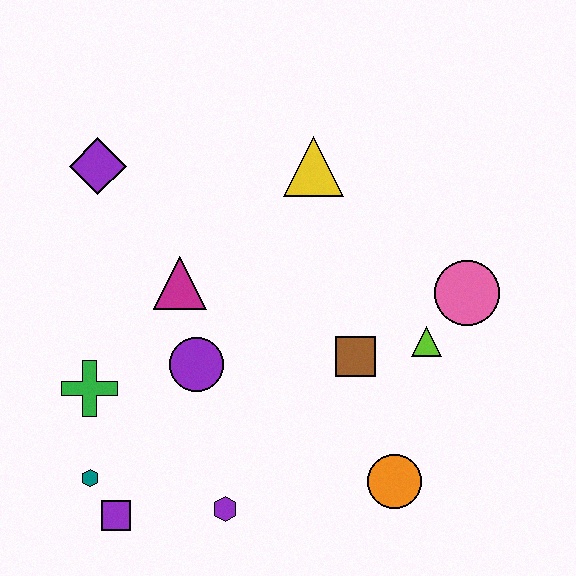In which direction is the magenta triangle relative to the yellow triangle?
The magenta triangle is to the left of the yellow triangle.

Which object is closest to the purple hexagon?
The purple square is closest to the purple hexagon.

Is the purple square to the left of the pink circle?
Yes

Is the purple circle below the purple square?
No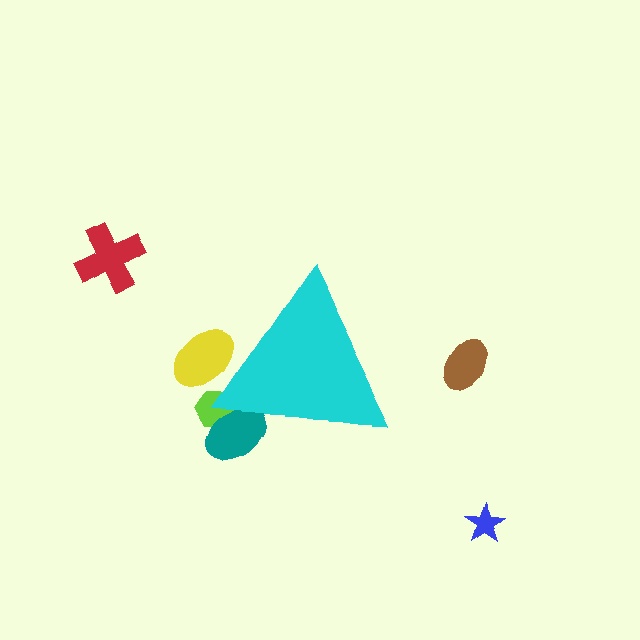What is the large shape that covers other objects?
A cyan triangle.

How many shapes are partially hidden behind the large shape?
3 shapes are partially hidden.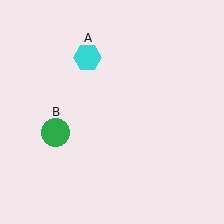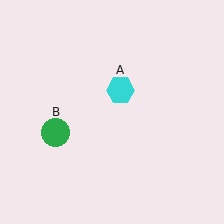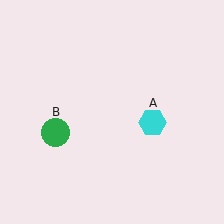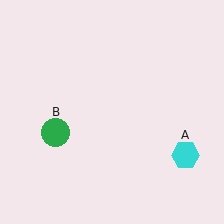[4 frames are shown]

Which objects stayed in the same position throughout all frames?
Green circle (object B) remained stationary.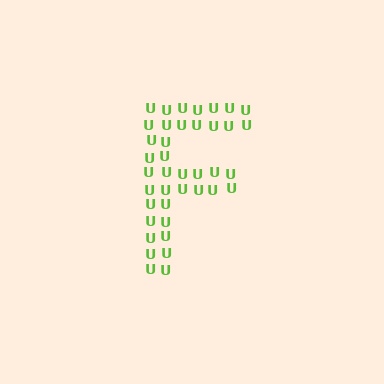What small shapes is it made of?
It is made of small letter U's.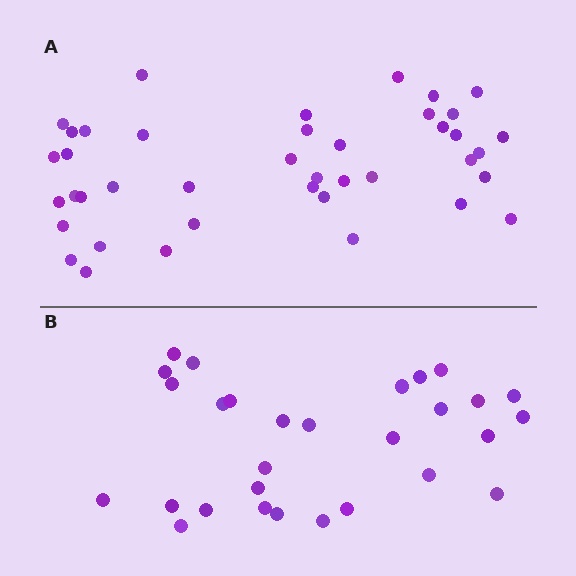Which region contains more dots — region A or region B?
Region A (the top region) has more dots.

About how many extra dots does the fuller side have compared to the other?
Region A has roughly 12 or so more dots than region B.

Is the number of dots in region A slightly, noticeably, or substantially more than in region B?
Region A has noticeably more, but not dramatically so. The ratio is roughly 1.4 to 1.